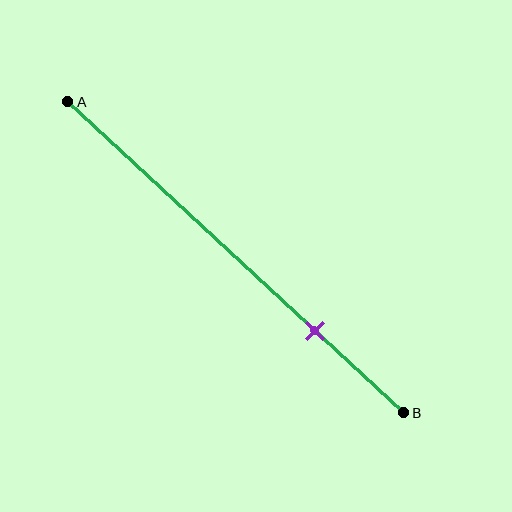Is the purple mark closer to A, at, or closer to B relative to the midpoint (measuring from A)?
The purple mark is closer to point B than the midpoint of segment AB.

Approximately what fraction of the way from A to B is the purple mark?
The purple mark is approximately 75% of the way from A to B.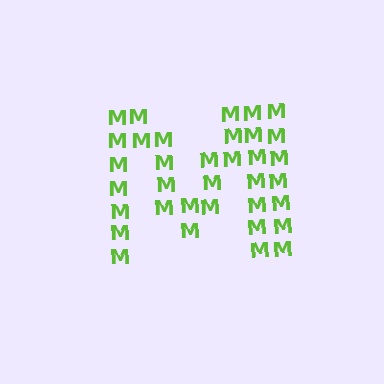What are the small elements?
The small elements are letter M's.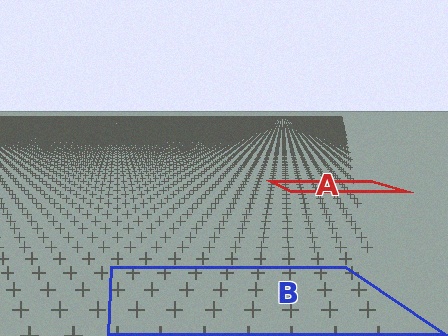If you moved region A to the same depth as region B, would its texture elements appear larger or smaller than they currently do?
They would appear larger. At a closer depth, the same texture elements are projected at a bigger on-screen size.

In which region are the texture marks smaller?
The texture marks are smaller in region A, because it is farther away.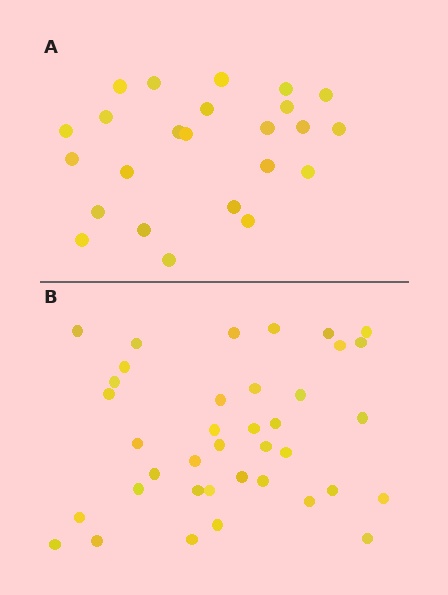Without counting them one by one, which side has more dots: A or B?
Region B (the bottom region) has more dots.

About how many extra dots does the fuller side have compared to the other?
Region B has approximately 15 more dots than region A.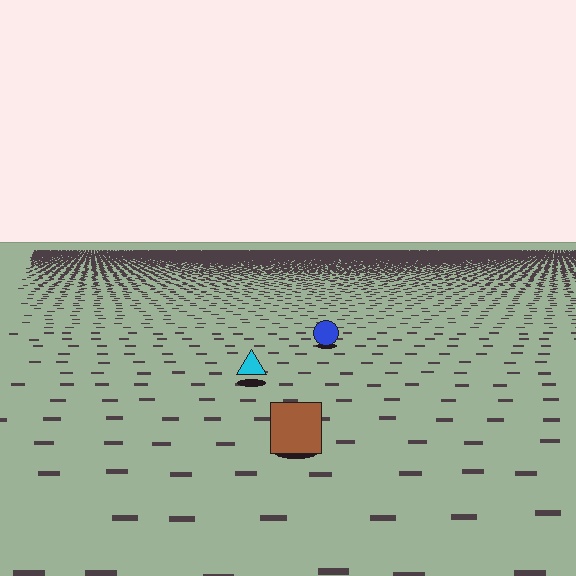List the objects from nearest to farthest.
From nearest to farthest: the brown square, the cyan triangle, the blue circle.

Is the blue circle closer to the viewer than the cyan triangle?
No. The cyan triangle is closer — you can tell from the texture gradient: the ground texture is coarser near it.